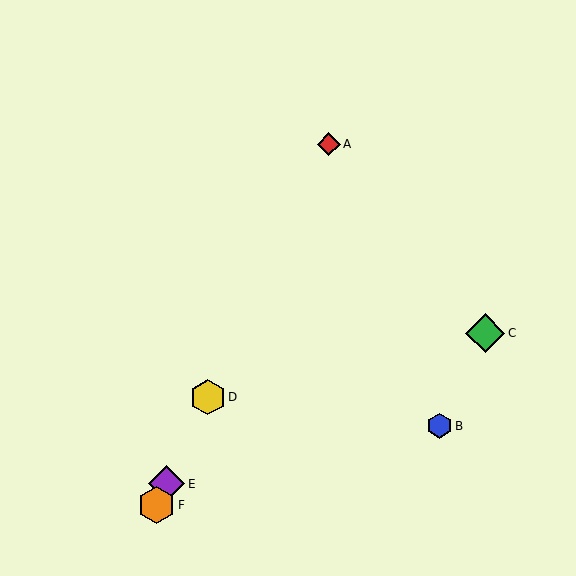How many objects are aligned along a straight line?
4 objects (A, D, E, F) are aligned along a straight line.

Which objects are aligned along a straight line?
Objects A, D, E, F are aligned along a straight line.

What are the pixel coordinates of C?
Object C is at (485, 333).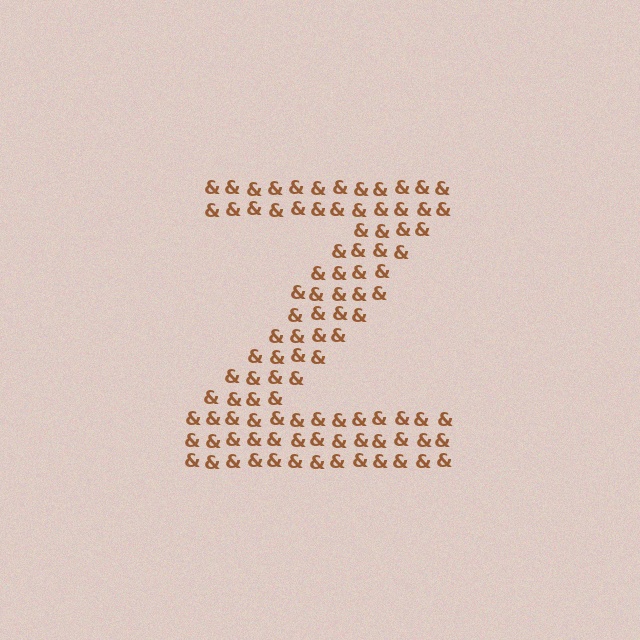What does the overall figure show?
The overall figure shows the letter Z.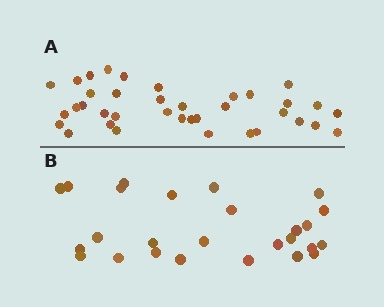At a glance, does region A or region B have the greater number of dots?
Region A (the top region) has more dots.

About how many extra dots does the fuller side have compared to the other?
Region A has roughly 12 or so more dots than region B.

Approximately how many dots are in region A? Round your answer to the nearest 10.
About 40 dots. (The exact count is 37, which rounds to 40.)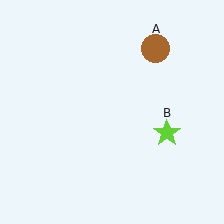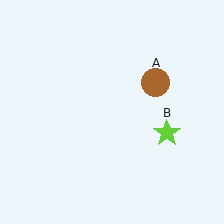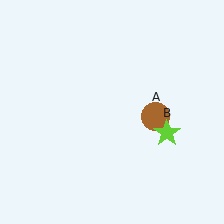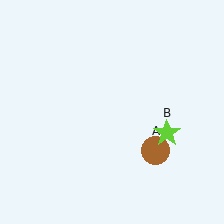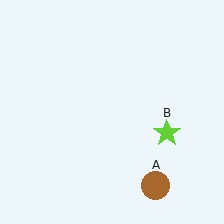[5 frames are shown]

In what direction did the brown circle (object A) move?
The brown circle (object A) moved down.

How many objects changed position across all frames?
1 object changed position: brown circle (object A).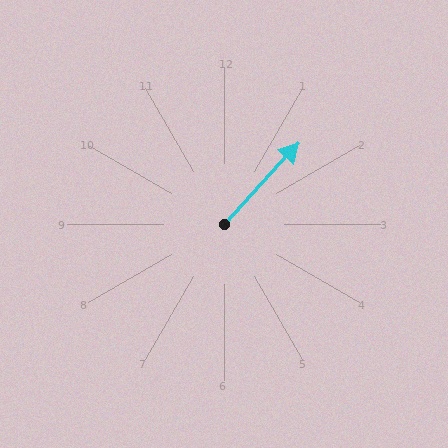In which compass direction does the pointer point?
Northeast.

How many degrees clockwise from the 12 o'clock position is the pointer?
Approximately 43 degrees.